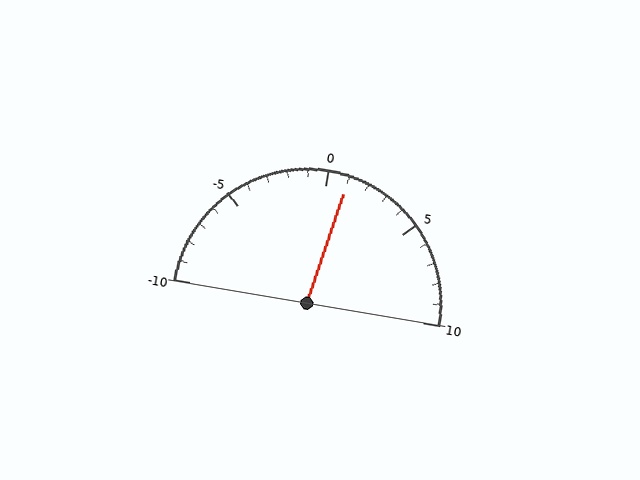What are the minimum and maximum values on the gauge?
The gauge ranges from -10 to 10.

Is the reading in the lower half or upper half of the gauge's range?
The reading is in the upper half of the range (-10 to 10).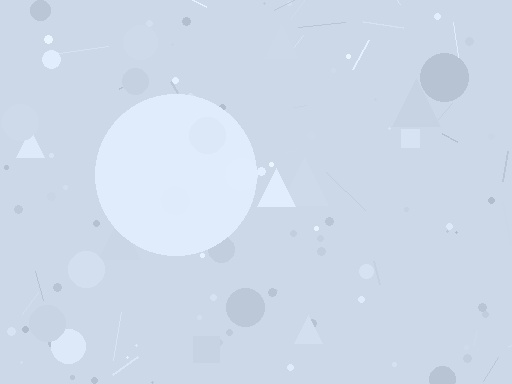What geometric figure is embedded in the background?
A circle is embedded in the background.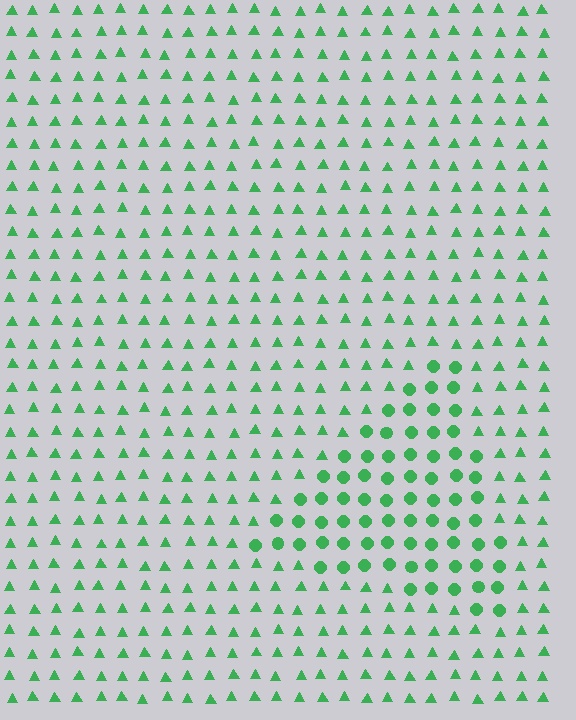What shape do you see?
I see a triangle.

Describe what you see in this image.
The image is filled with small green elements arranged in a uniform grid. A triangle-shaped region contains circles, while the surrounding area contains triangles. The boundary is defined purely by the change in element shape.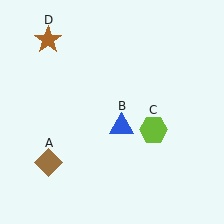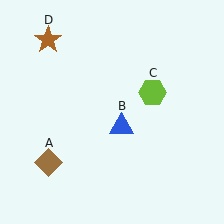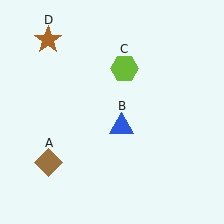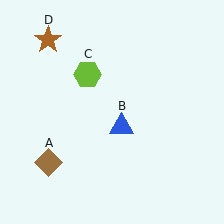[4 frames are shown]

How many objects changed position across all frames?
1 object changed position: lime hexagon (object C).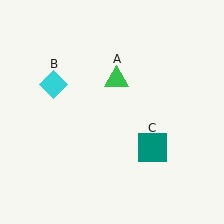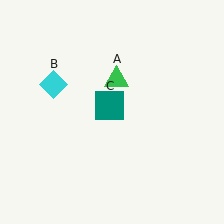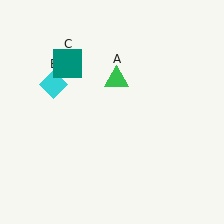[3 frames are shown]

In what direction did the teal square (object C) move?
The teal square (object C) moved up and to the left.